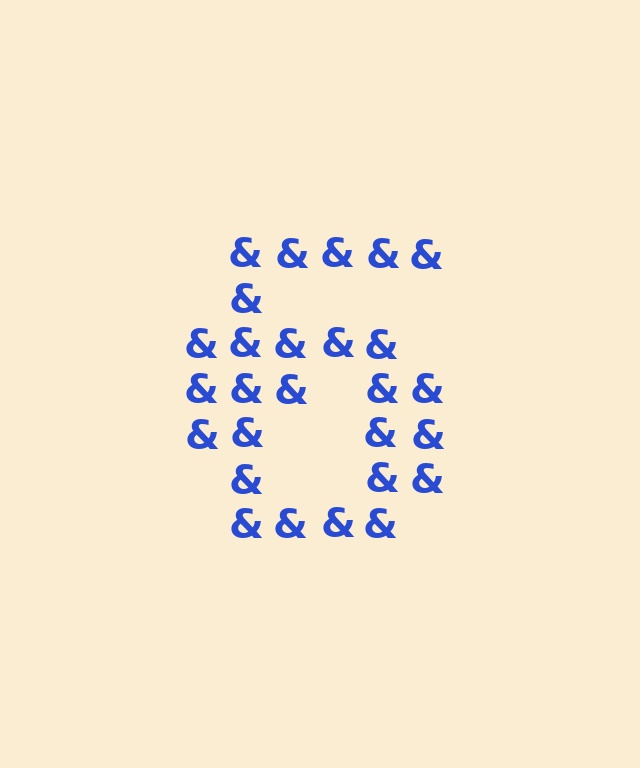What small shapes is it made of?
It is made of small ampersands.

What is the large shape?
The large shape is the digit 6.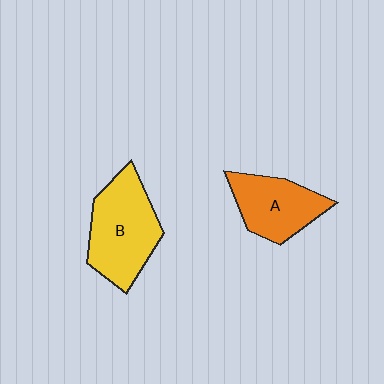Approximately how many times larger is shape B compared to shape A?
Approximately 1.3 times.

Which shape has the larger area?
Shape B (yellow).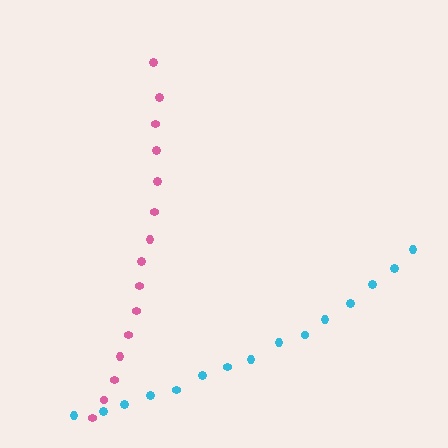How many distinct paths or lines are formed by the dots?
There are 2 distinct paths.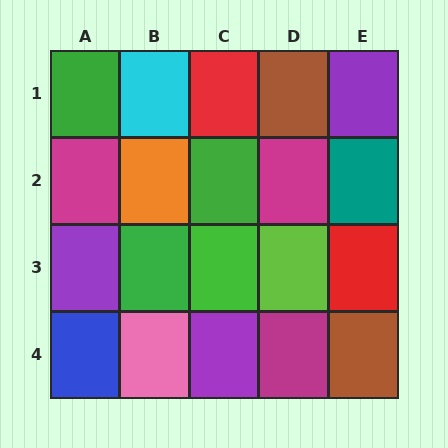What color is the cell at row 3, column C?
Green.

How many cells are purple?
3 cells are purple.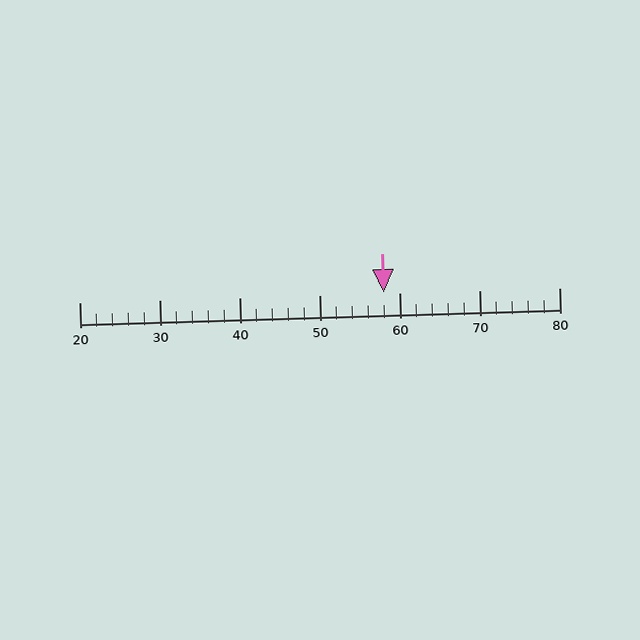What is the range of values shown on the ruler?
The ruler shows values from 20 to 80.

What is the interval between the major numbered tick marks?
The major tick marks are spaced 10 units apart.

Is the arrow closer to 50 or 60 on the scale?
The arrow is closer to 60.